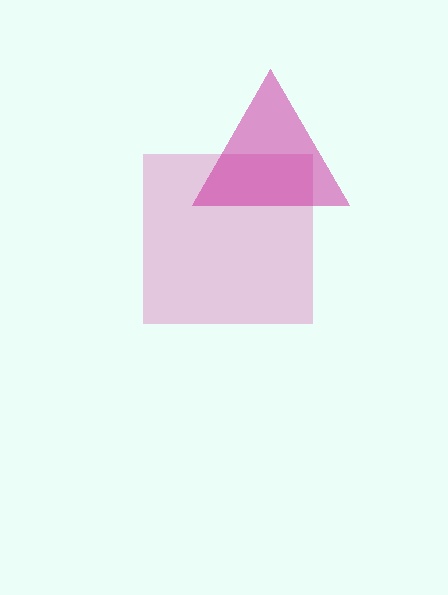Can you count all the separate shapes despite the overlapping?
Yes, there are 2 separate shapes.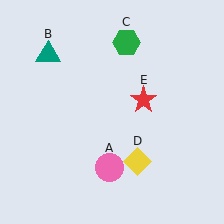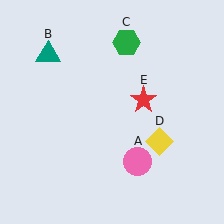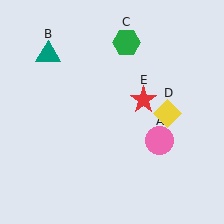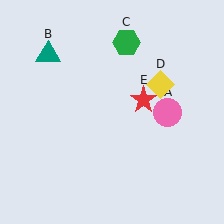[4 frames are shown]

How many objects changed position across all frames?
2 objects changed position: pink circle (object A), yellow diamond (object D).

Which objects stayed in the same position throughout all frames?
Teal triangle (object B) and green hexagon (object C) and red star (object E) remained stationary.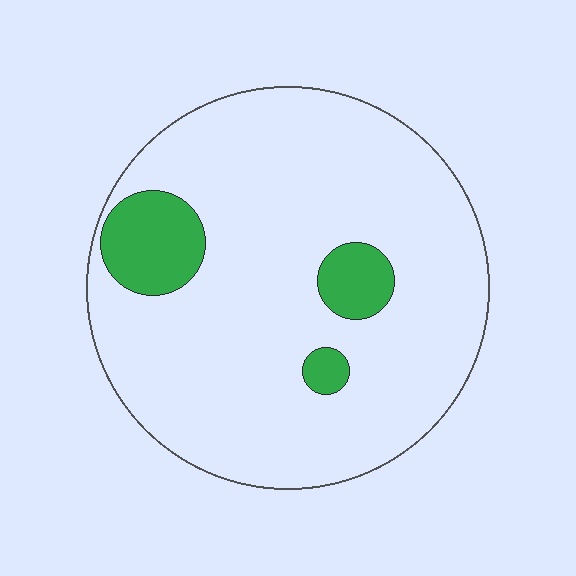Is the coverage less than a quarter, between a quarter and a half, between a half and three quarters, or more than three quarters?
Less than a quarter.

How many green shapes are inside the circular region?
3.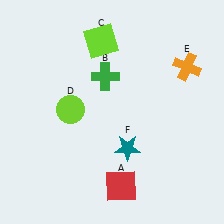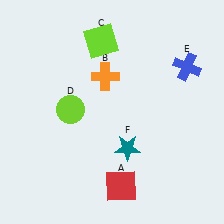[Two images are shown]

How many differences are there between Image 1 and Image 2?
There are 2 differences between the two images.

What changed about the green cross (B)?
In Image 1, B is green. In Image 2, it changed to orange.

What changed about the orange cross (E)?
In Image 1, E is orange. In Image 2, it changed to blue.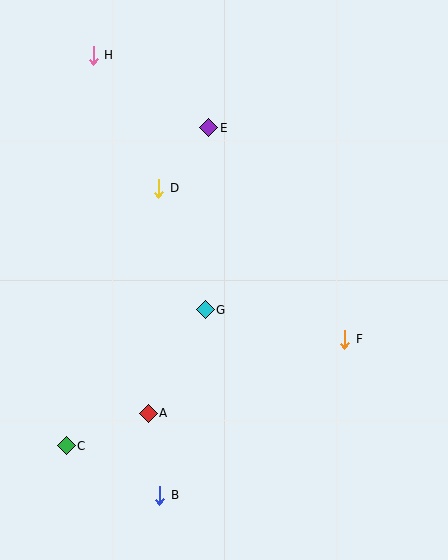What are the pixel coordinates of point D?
Point D is at (159, 188).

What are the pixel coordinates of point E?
Point E is at (209, 128).